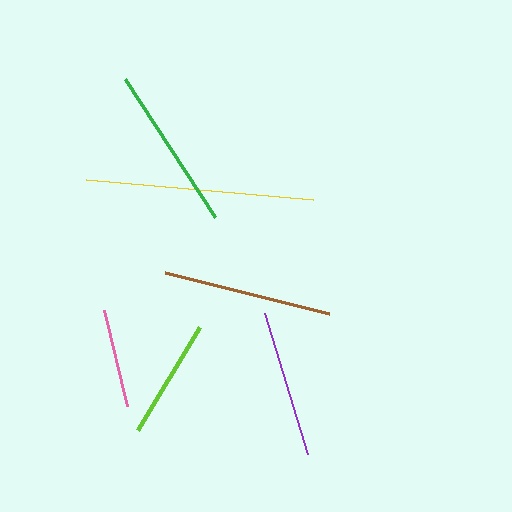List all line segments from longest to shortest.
From longest to shortest: yellow, brown, green, purple, lime, pink.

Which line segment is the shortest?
The pink line is the shortest at approximately 98 pixels.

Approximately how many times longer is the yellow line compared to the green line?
The yellow line is approximately 1.4 times the length of the green line.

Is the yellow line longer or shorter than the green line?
The yellow line is longer than the green line.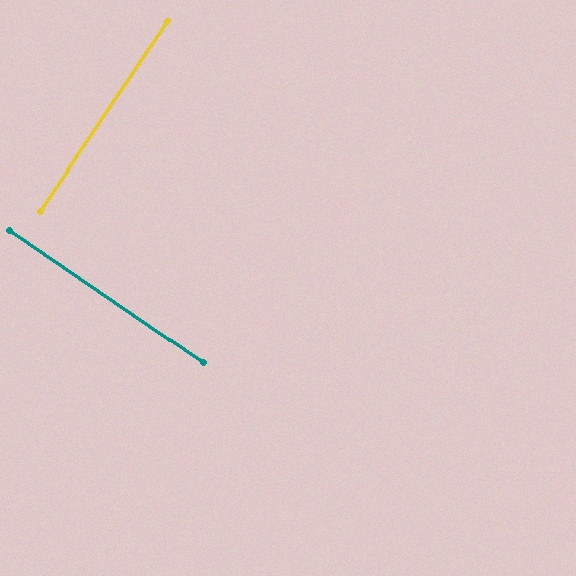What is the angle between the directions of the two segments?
Approximately 90 degrees.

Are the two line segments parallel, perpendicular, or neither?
Perpendicular — they meet at approximately 90°.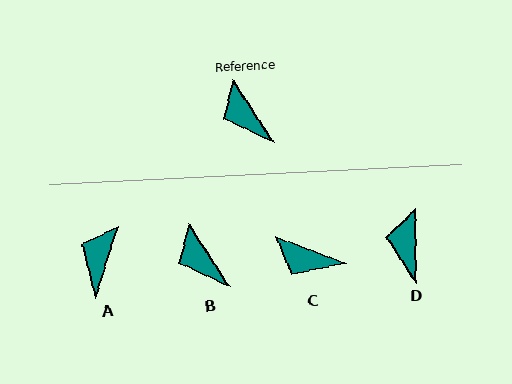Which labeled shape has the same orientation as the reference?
B.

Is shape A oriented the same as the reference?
No, it is off by about 51 degrees.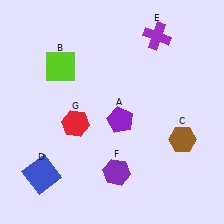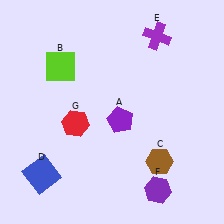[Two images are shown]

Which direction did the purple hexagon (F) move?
The purple hexagon (F) moved right.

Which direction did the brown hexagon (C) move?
The brown hexagon (C) moved down.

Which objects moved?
The objects that moved are: the brown hexagon (C), the purple hexagon (F).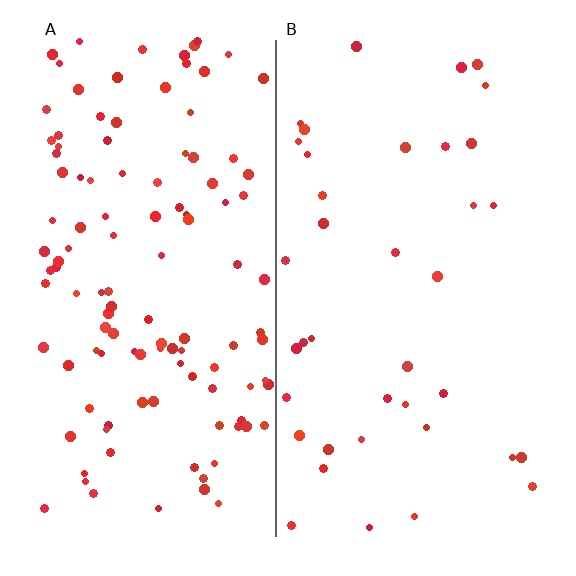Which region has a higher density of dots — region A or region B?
A (the left).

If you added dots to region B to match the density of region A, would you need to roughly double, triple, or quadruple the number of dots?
Approximately triple.